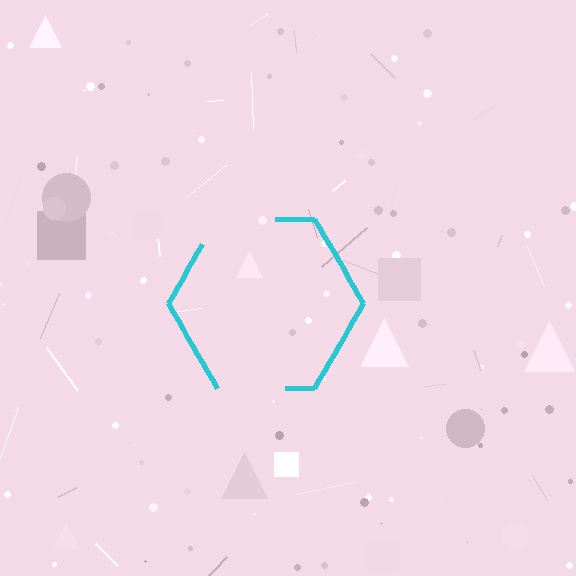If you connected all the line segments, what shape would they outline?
They would outline a hexagon.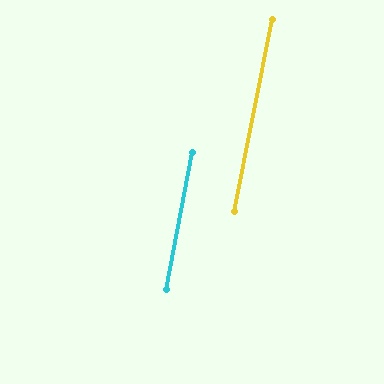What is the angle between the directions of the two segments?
Approximately 0 degrees.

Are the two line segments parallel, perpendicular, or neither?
Parallel — their directions differ by only 0.3°.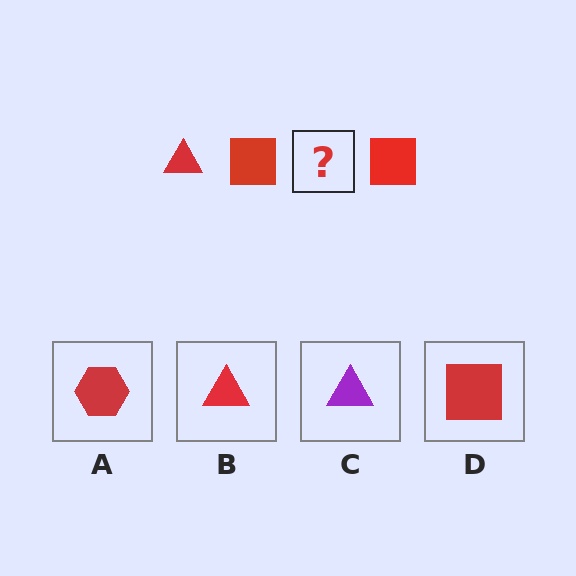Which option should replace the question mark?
Option B.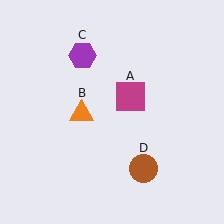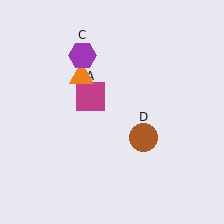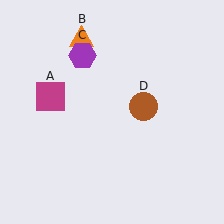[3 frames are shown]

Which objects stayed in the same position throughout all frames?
Purple hexagon (object C) remained stationary.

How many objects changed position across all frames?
3 objects changed position: magenta square (object A), orange triangle (object B), brown circle (object D).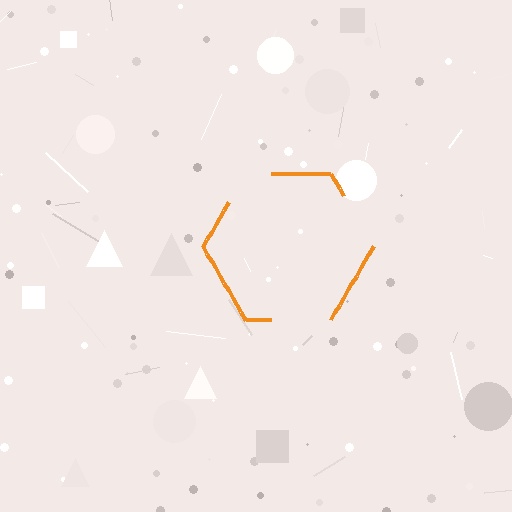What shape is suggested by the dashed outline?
The dashed outline suggests a hexagon.